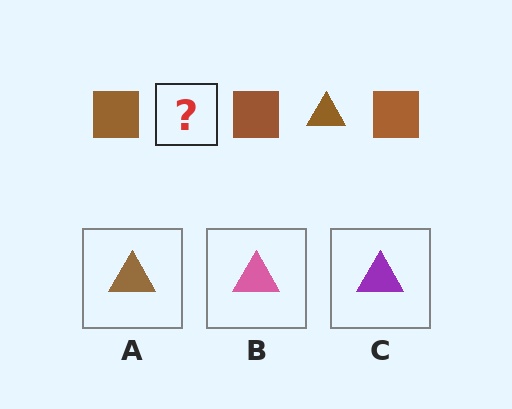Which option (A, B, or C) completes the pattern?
A.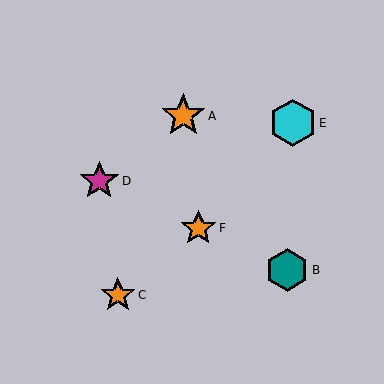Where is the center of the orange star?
The center of the orange star is at (118, 295).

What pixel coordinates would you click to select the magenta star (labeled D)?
Click at (99, 181) to select the magenta star D.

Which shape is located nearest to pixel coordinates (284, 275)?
The teal hexagon (labeled B) at (287, 270) is nearest to that location.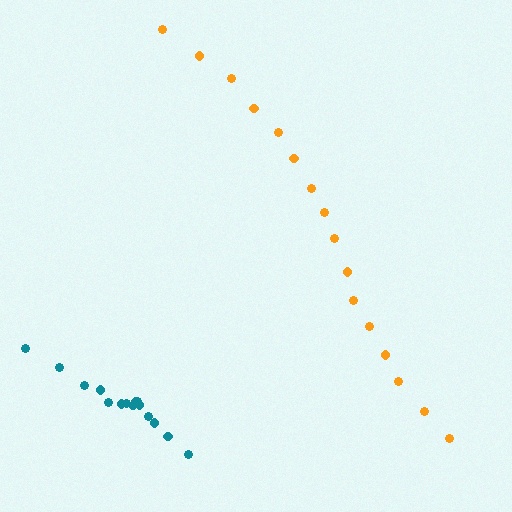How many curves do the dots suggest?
There are 2 distinct paths.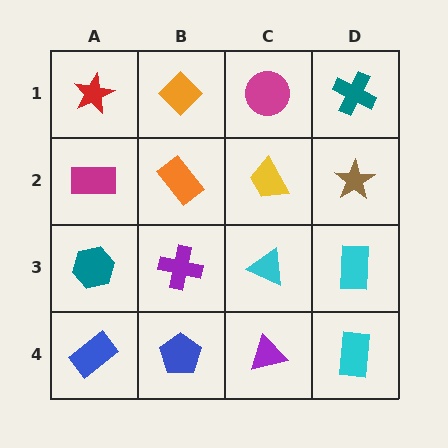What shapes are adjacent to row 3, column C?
A yellow trapezoid (row 2, column C), a purple triangle (row 4, column C), a purple cross (row 3, column B), a cyan rectangle (row 3, column D).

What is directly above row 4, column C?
A cyan triangle.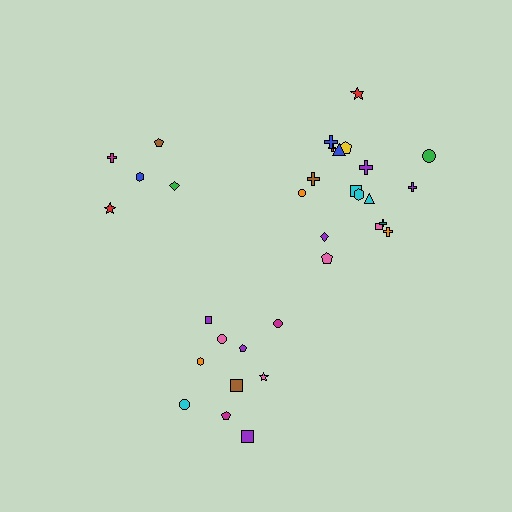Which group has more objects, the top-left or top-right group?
The top-right group.